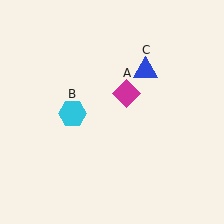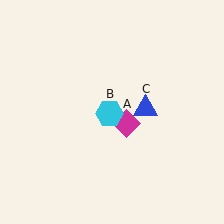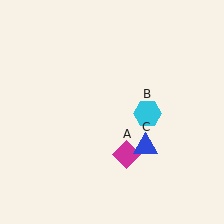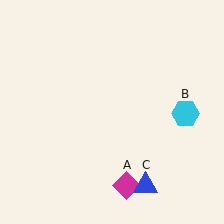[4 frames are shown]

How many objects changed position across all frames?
3 objects changed position: magenta diamond (object A), cyan hexagon (object B), blue triangle (object C).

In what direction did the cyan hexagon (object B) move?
The cyan hexagon (object B) moved right.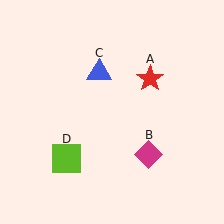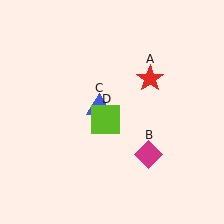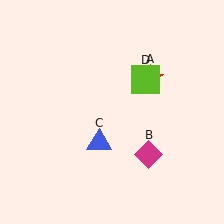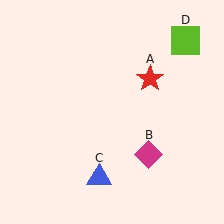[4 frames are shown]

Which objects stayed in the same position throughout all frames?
Red star (object A) and magenta diamond (object B) remained stationary.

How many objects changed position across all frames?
2 objects changed position: blue triangle (object C), lime square (object D).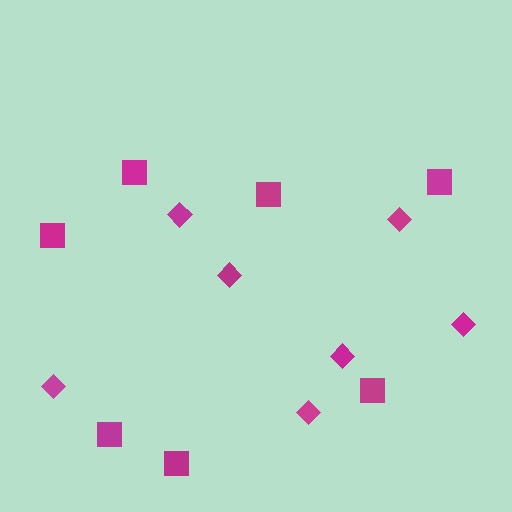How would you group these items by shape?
There are 2 groups: one group of squares (7) and one group of diamonds (7).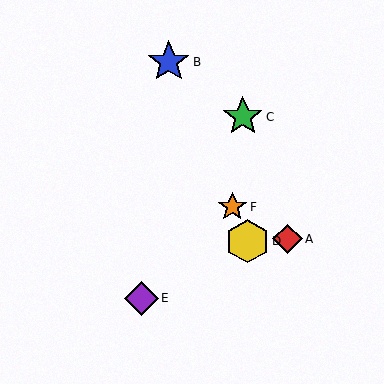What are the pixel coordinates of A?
Object A is at (288, 239).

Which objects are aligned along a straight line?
Objects B, D, F are aligned along a straight line.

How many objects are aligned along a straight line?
3 objects (B, D, F) are aligned along a straight line.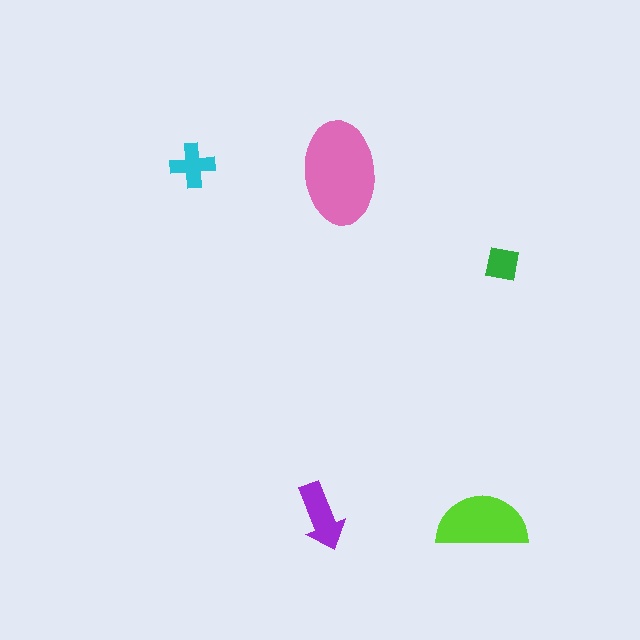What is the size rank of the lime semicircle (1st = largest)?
2nd.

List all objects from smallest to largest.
The green square, the cyan cross, the purple arrow, the lime semicircle, the pink ellipse.